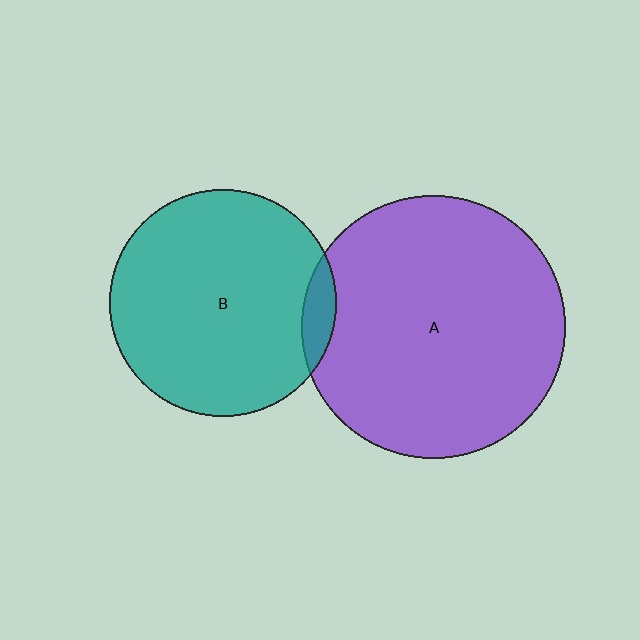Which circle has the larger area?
Circle A (purple).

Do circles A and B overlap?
Yes.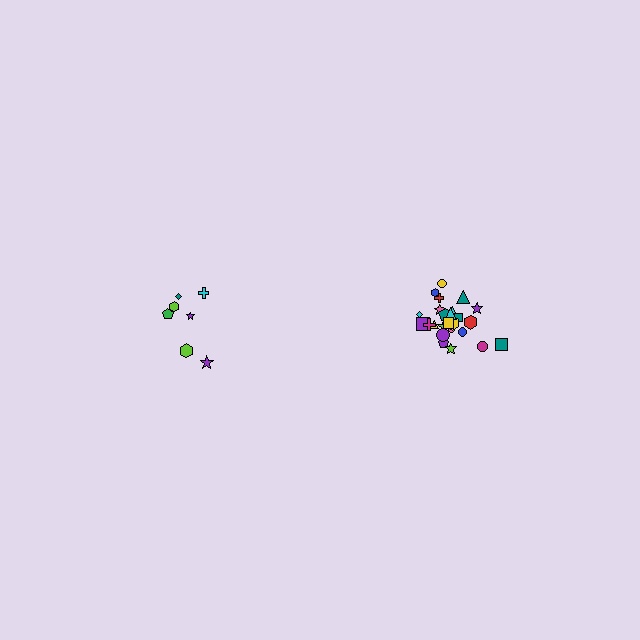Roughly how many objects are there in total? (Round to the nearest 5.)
Roughly 30 objects in total.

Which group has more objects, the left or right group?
The right group.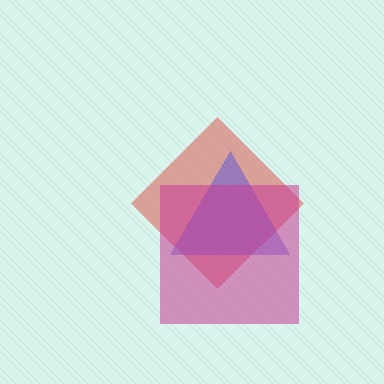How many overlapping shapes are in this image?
There are 3 overlapping shapes in the image.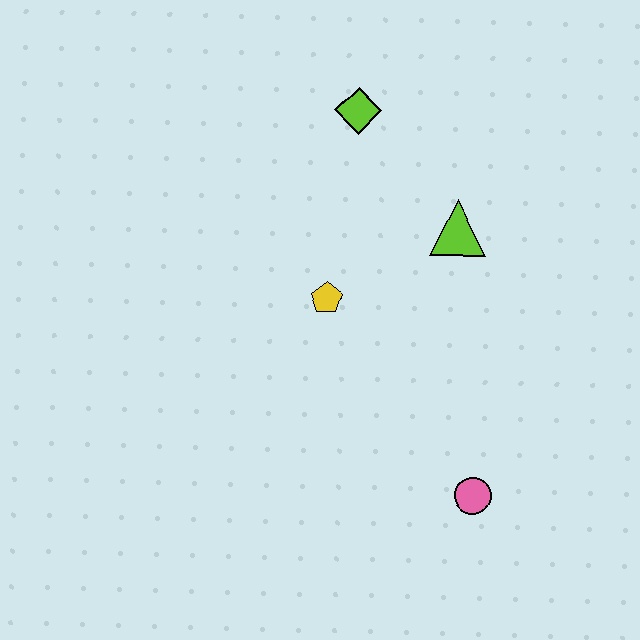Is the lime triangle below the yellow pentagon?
No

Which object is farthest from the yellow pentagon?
The pink circle is farthest from the yellow pentagon.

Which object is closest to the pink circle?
The yellow pentagon is closest to the pink circle.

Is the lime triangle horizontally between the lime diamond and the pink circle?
Yes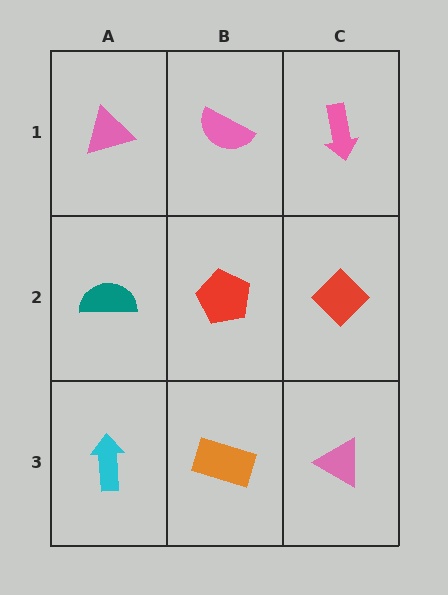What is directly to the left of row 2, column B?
A teal semicircle.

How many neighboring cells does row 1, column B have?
3.